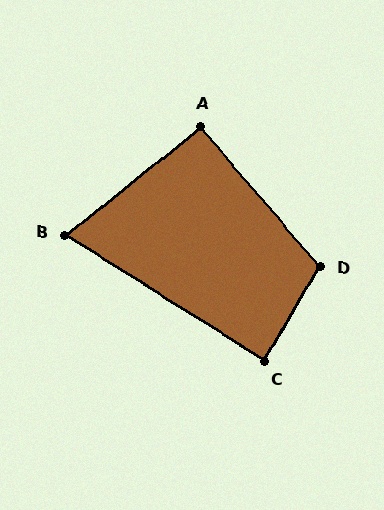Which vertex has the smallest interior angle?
B, at approximately 71 degrees.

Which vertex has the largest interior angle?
D, at approximately 109 degrees.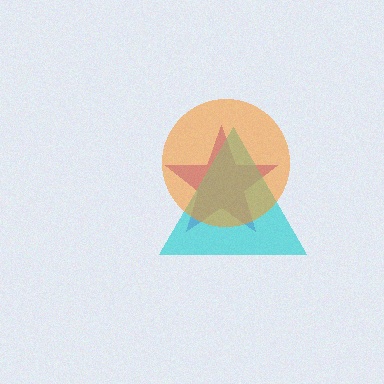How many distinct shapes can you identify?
There are 3 distinct shapes: a purple star, a cyan triangle, an orange circle.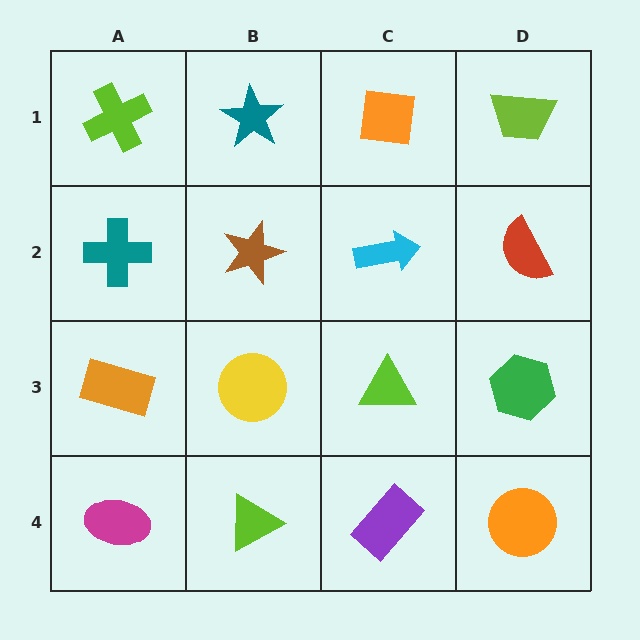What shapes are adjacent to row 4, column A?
An orange rectangle (row 3, column A), a lime triangle (row 4, column B).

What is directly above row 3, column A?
A teal cross.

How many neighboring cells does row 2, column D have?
3.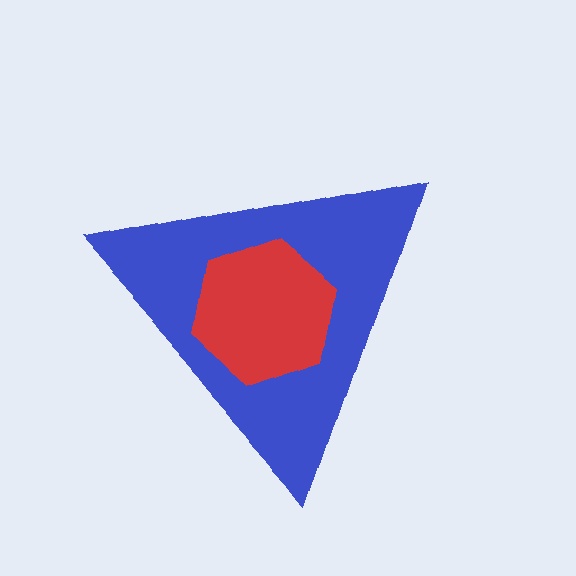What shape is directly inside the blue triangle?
The red hexagon.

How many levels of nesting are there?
2.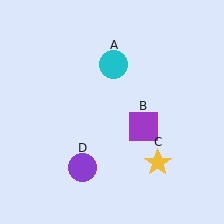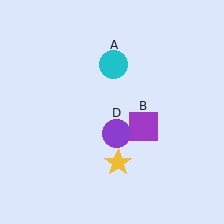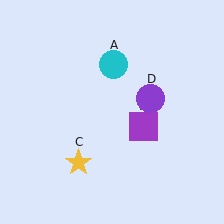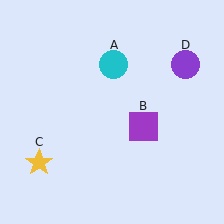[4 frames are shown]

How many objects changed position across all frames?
2 objects changed position: yellow star (object C), purple circle (object D).